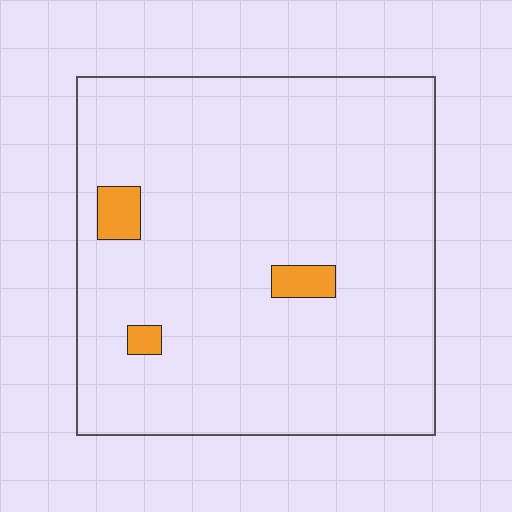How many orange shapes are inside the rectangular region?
3.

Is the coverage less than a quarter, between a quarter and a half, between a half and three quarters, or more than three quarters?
Less than a quarter.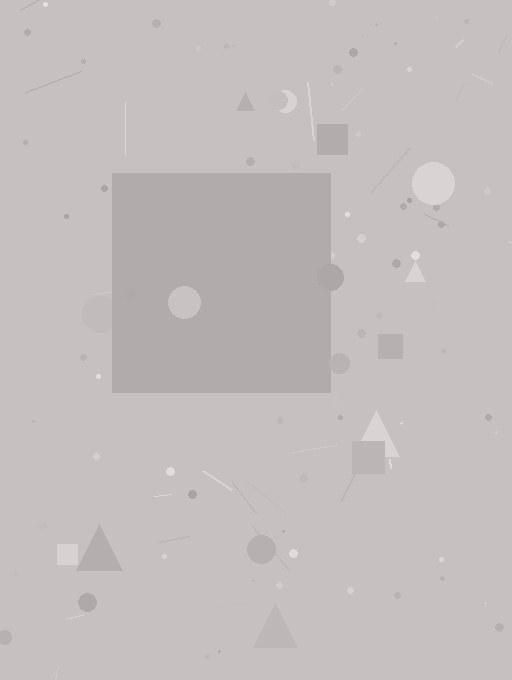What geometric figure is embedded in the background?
A square is embedded in the background.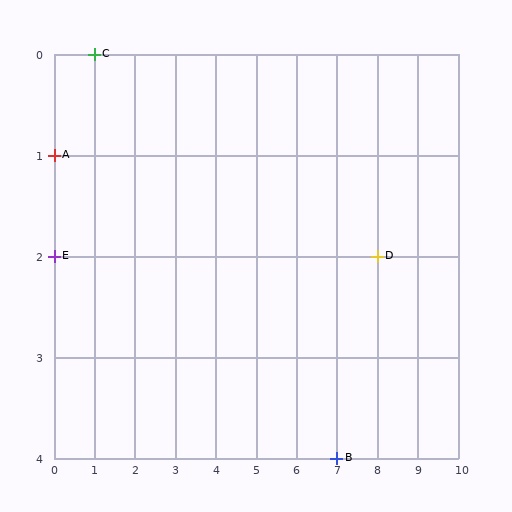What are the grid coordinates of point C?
Point C is at grid coordinates (1, 0).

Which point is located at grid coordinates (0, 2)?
Point E is at (0, 2).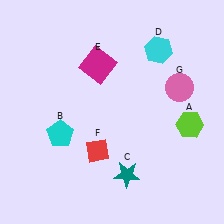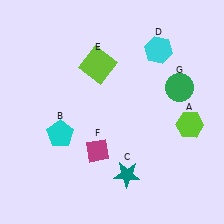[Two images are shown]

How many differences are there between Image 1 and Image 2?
There are 3 differences between the two images.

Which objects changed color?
E changed from magenta to lime. F changed from red to magenta. G changed from pink to green.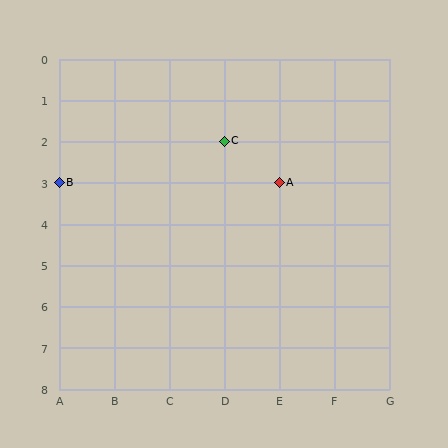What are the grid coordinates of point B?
Point B is at grid coordinates (A, 3).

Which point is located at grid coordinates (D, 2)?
Point C is at (D, 2).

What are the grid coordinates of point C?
Point C is at grid coordinates (D, 2).